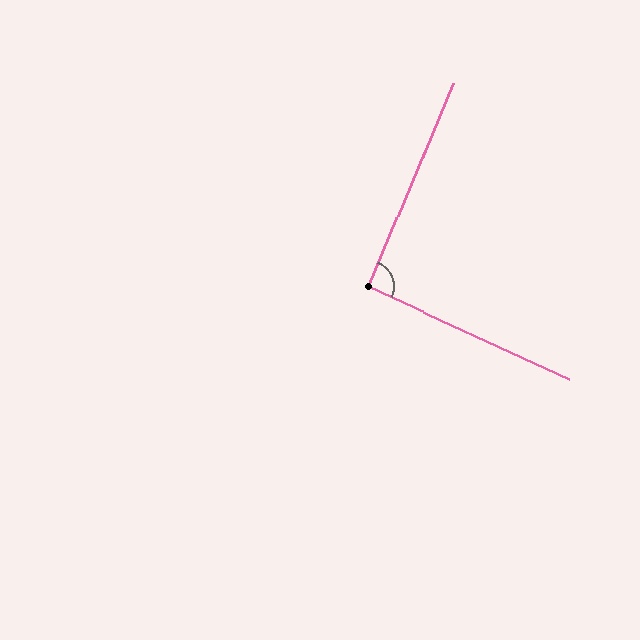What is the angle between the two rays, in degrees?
Approximately 92 degrees.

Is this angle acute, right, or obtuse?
It is approximately a right angle.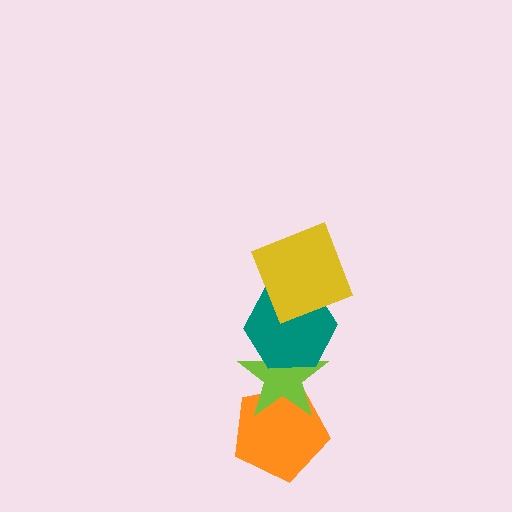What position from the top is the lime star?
The lime star is 3rd from the top.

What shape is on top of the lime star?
The teal hexagon is on top of the lime star.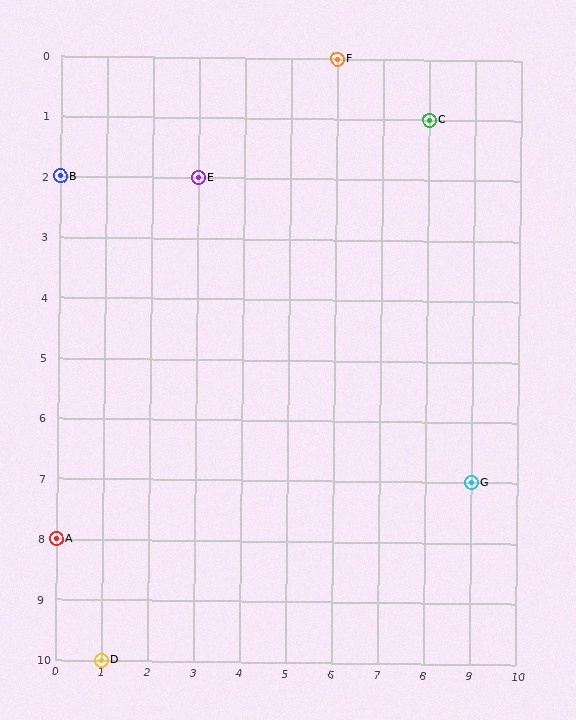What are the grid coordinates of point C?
Point C is at grid coordinates (8, 1).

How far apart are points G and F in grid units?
Points G and F are 3 columns and 7 rows apart (about 7.6 grid units diagonally).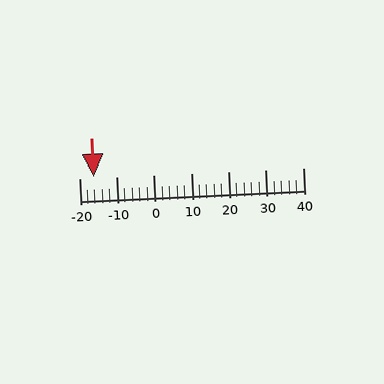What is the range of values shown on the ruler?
The ruler shows values from -20 to 40.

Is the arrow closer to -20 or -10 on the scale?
The arrow is closer to -20.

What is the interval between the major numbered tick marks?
The major tick marks are spaced 10 units apart.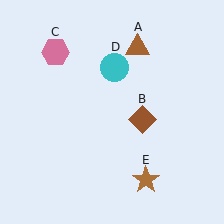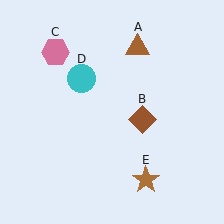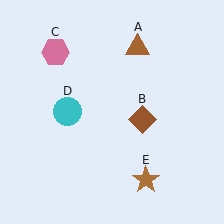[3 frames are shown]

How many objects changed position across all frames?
1 object changed position: cyan circle (object D).